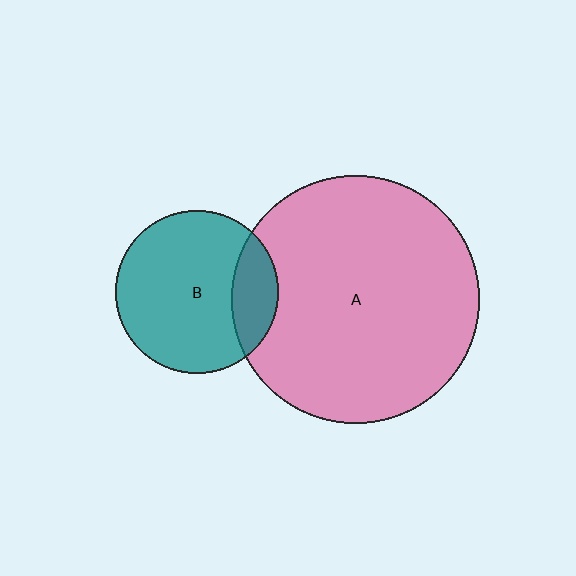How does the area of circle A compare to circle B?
Approximately 2.3 times.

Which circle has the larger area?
Circle A (pink).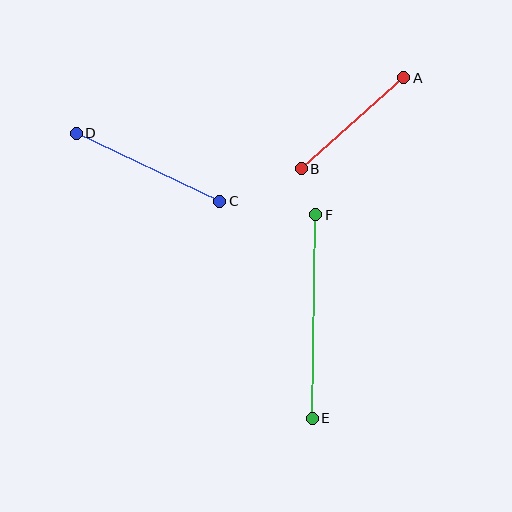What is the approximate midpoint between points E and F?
The midpoint is at approximately (314, 317) pixels.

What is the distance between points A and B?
The distance is approximately 137 pixels.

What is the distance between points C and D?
The distance is approximately 159 pixels.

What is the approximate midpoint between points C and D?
The midpoint is at approximately (148, 167) pixels.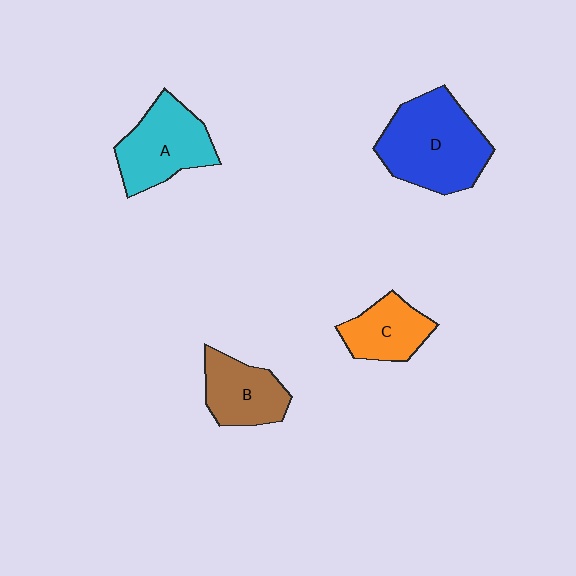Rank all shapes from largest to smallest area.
From largest to smallest: D (blue), A (cyan), B (brown), C (orange).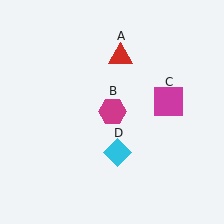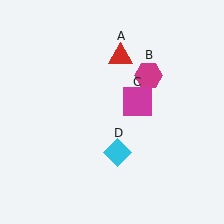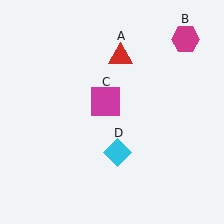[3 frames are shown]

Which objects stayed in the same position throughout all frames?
Red triangle (object A) and cyan diamond (object D) remained stationary.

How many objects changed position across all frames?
2 objects changed position: magenta hexagon (object B), magenta square (object C).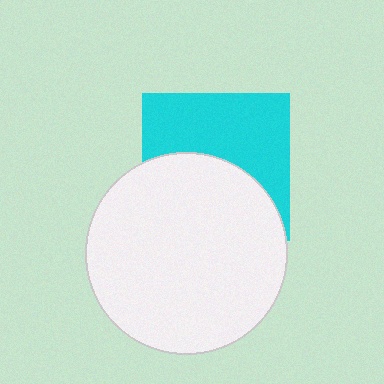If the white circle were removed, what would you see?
You would see the complete cyan square.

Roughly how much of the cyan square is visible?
About half of it is visible (roughly 51%).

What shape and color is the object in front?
The object in front is a white circle.